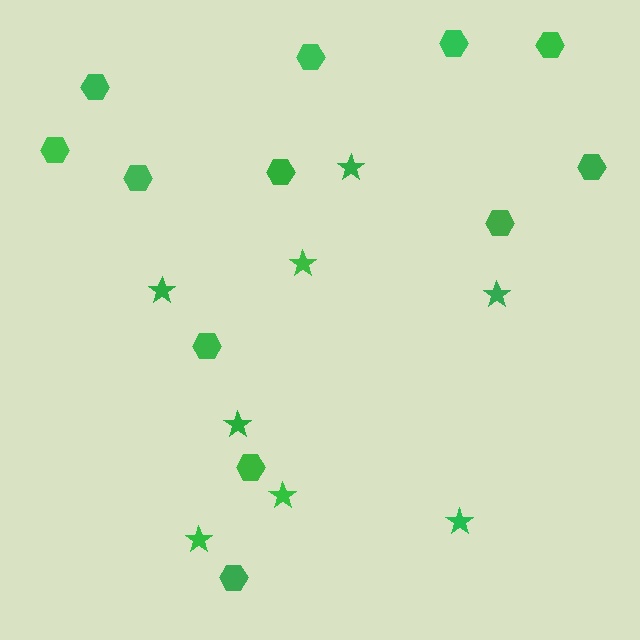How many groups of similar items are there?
There are 2 groups: one group of stars (8) and one group of hexagons (12).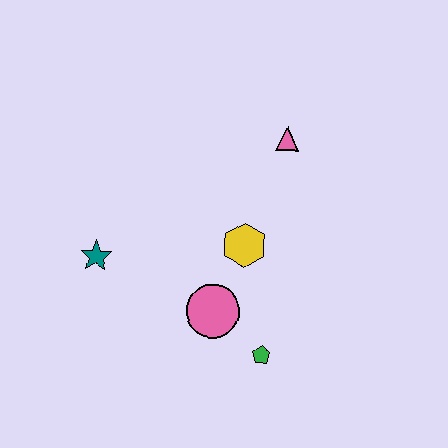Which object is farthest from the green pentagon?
The pink triangle is farthest from the green pentagon.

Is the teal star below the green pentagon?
No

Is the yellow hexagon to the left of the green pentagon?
Yes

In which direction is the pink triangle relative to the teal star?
The pink triangle is to the right of the teal star.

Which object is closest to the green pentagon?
The pink circle is closest to the green pentagon.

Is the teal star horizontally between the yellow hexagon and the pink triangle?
No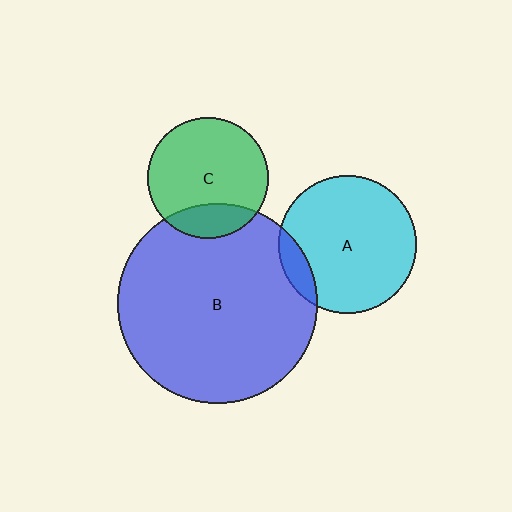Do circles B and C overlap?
Yes.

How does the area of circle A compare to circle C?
Approximately 1.3 times.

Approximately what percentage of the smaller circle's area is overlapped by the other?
Approximately 20%.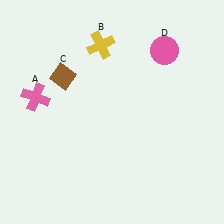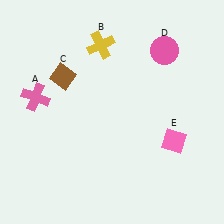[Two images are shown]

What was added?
A pink diamond (E) was added in Image 2.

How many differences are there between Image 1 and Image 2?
There is 1 difference between the two images.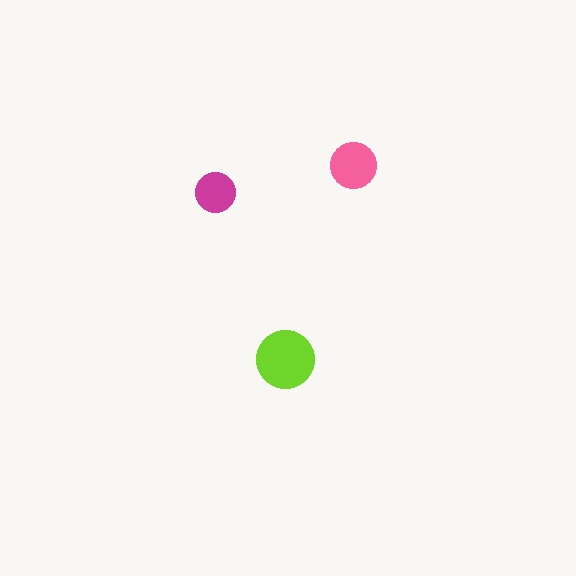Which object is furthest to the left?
The magenta circle is leftmost.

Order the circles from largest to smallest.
the lime one, the pink one, the magenta one.